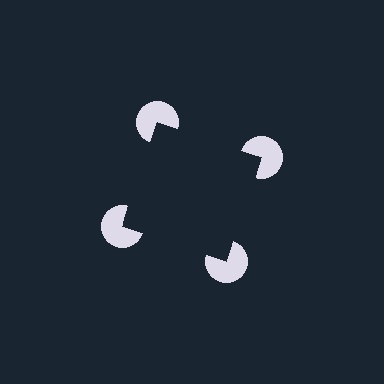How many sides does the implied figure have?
4 sides.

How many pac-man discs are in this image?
There are 4 — one at each vertex of the illusory square.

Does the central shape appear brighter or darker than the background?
It typically appears slightly darker than the background, even though no actual brightness change is drawn.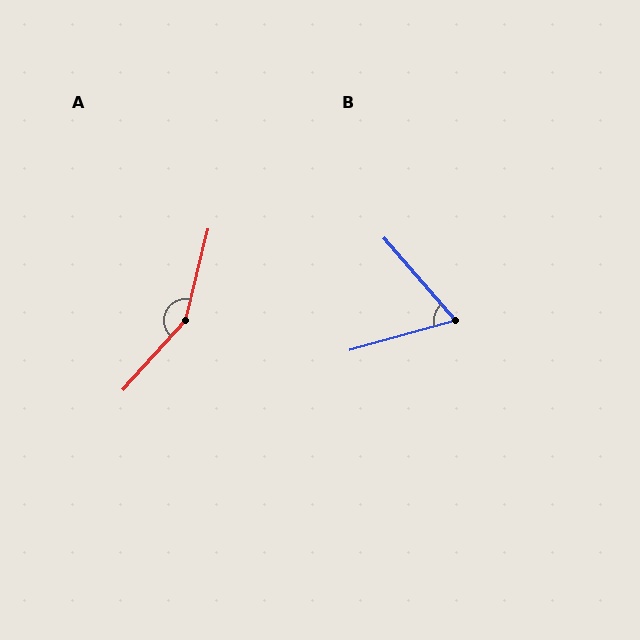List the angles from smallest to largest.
B (65°), A (152°).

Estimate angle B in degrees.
Approximately 65 degrees.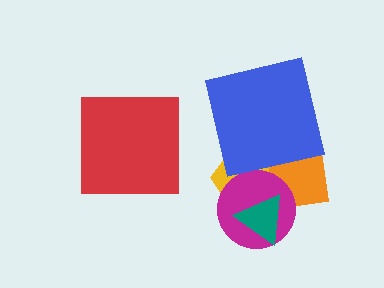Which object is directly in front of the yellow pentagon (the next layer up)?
The magenta circle is directly in front of the yellow pentagon.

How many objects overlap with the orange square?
5 objects overlap with the orange square.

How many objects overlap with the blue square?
3 objects overlap with the blue square.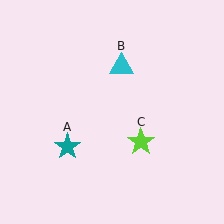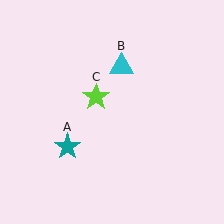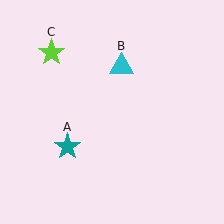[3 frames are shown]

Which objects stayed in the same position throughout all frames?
Teal star (object A) and cyan triangle (object B) remained stationary.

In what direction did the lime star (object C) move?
The lime star (object C) moved up and to the left.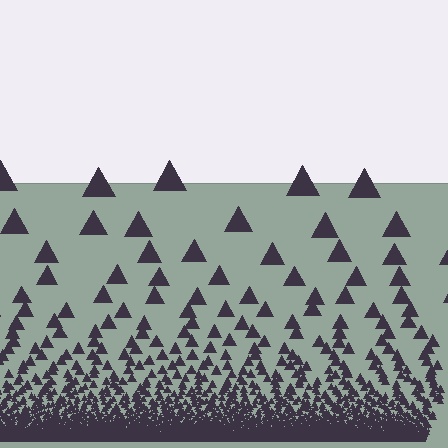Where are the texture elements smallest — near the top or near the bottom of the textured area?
Near the bottom.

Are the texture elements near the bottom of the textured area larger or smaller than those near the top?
Smaller. The gradient is inverted — elements near the bottom are smaller and denser.